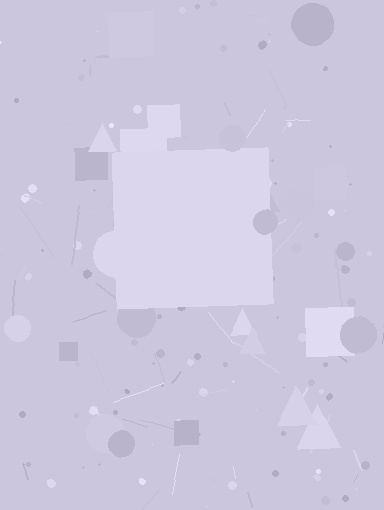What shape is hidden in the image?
A square is hidden in the image.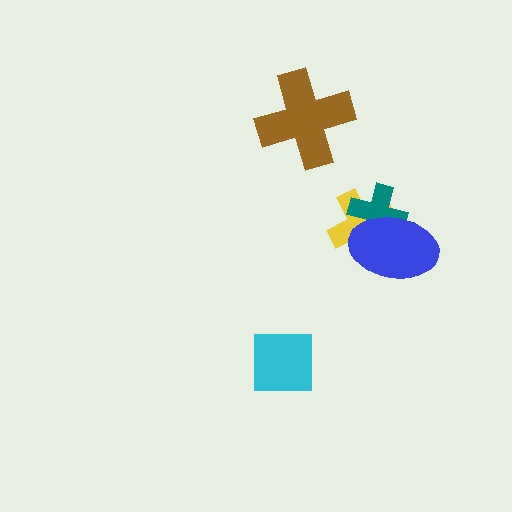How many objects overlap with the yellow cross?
2 objects overlap with the yellow cross.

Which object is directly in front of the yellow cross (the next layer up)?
The teal cross is directly in front of the yellow cross.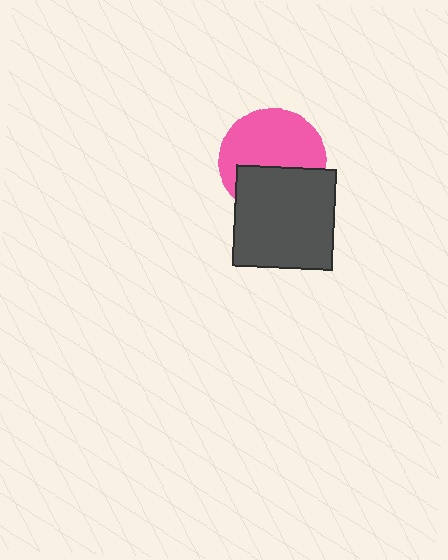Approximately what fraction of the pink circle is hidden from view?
Roughly 40% of the pink circle is hidden behind the dark gray rectangle.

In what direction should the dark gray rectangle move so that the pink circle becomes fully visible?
The dark gray rectangle should move down. That is the shortest direction to clear the overlap and leave the pink circle fully visible.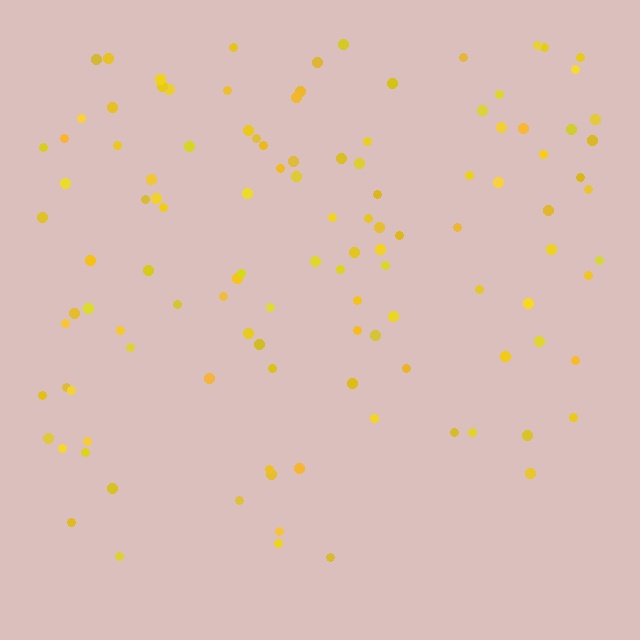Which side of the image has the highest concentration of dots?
The top.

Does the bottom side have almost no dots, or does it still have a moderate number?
Still a moderate number, just noticeably fewer than the top.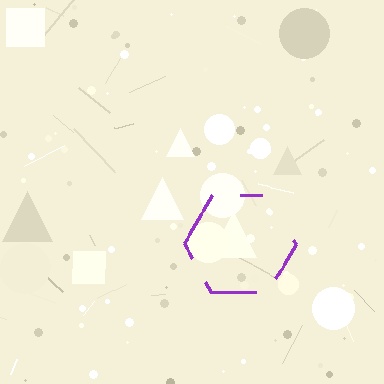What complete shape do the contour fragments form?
The contour fragments form a hexagon.